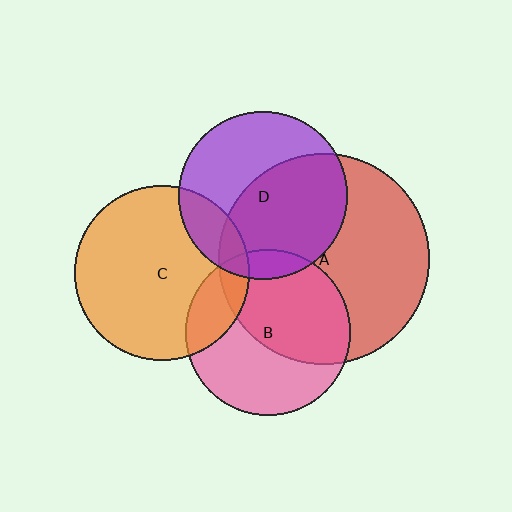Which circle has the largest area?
Circle A (red).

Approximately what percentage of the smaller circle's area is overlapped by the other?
Approximately 55%.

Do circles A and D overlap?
Yes.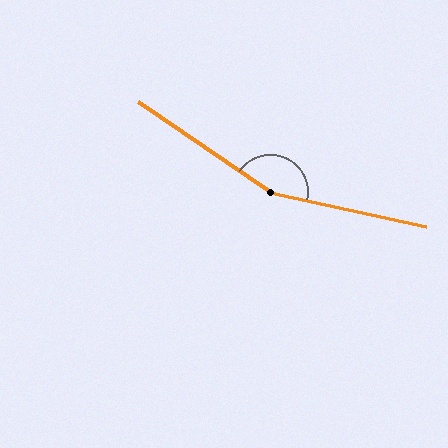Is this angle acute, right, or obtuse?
It is obtuse.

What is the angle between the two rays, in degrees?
Approximately 159 degrees.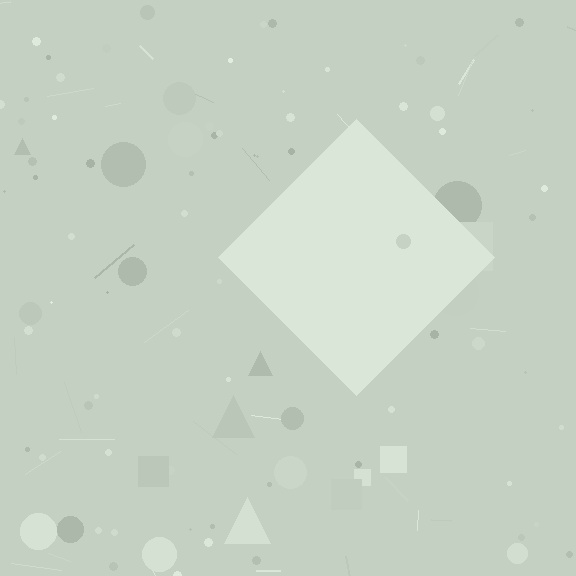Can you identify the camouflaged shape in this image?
The camouflaged shape is a diamond.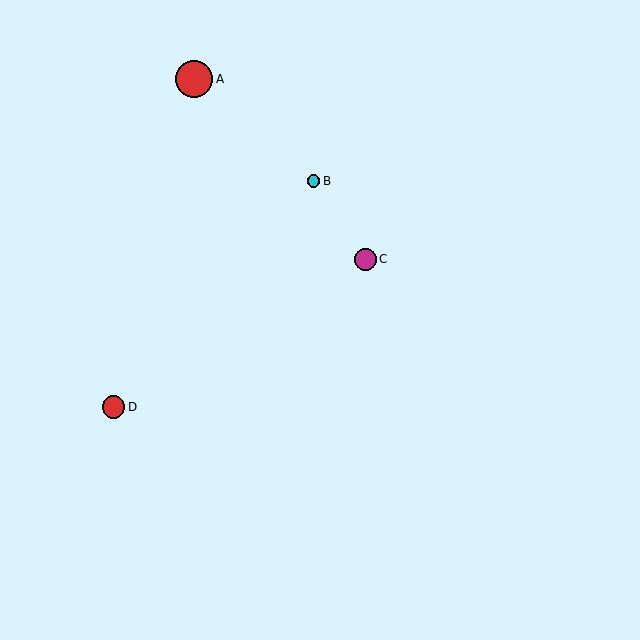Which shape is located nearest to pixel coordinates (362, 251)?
The magenta circle (labeled C) at (365, 259) is nearest to that location.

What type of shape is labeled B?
Shape B is a cyan circle.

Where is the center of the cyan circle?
The center of the cyan circle is at (313, 181).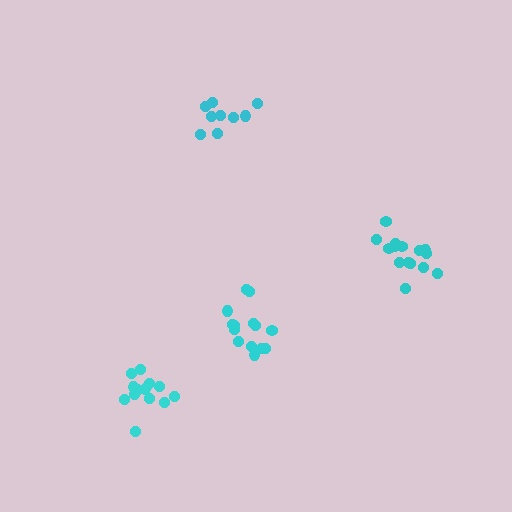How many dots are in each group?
Group 1: 14 dots, Group 2: 15 dots, Group 3: 14 dots, Group 4: 9 dots (52 total).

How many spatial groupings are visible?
There are 4 spatial groupings.